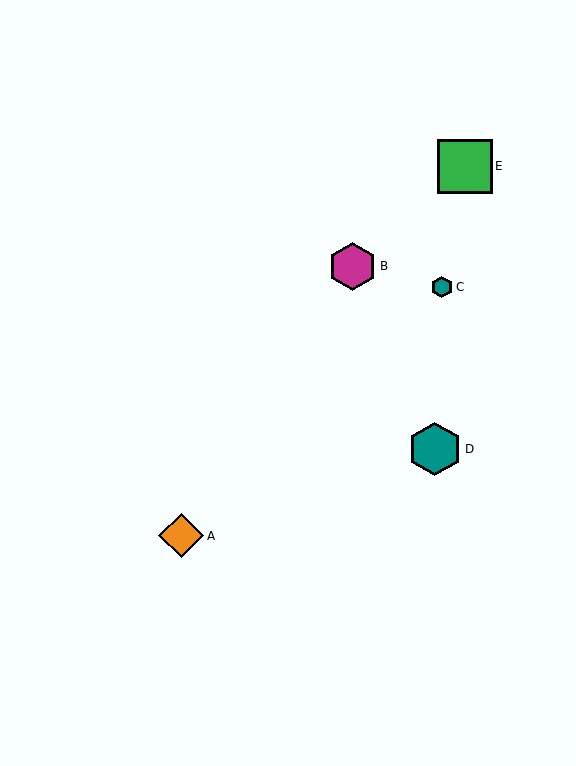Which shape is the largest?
The green square (labeled E) is the largest.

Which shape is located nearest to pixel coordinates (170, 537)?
The orange diamond (labeled A) at (181, 536) is nearest to that location.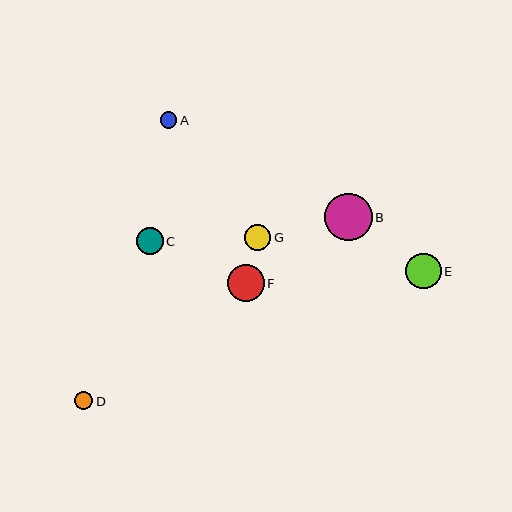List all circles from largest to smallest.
From largest to smallest: B, F, E, C, G, D, A.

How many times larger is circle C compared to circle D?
Circle C is approximately 1.5 times the size of circle D.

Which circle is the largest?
Circle B is the largest with a size of approximately 48 pixels.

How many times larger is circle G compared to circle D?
Circle G is approximately 1.4 times the size of circle D.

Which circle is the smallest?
Circle A is the smallest with a size of approximately 17 pixels.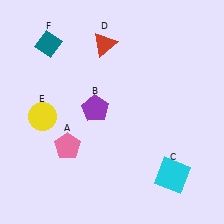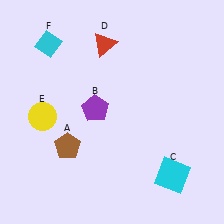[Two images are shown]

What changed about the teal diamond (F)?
In Image 1, F is teal. In Image 2, it changed to cyan.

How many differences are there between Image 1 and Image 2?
There are 2 differences between the two images.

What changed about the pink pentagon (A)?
In Image 1, A is pink. In Image 2, it changed to brown.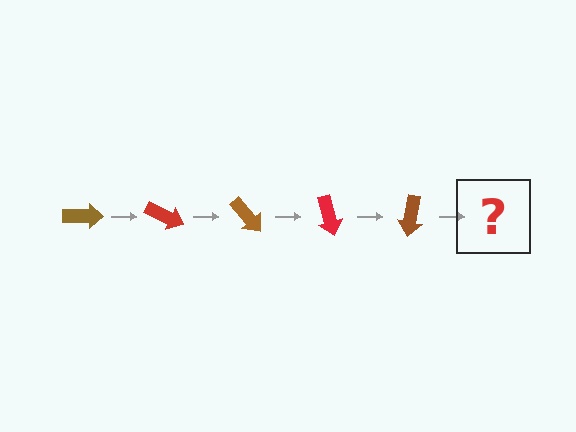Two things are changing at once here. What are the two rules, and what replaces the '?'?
The two rules are that it rotates 25 degrees each step and the color cycles through brown and red. The '?' should be a red arrow, rotated 125 degrees from the start.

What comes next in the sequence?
The next element should be a red arrow, rotated 125 degrees from the start.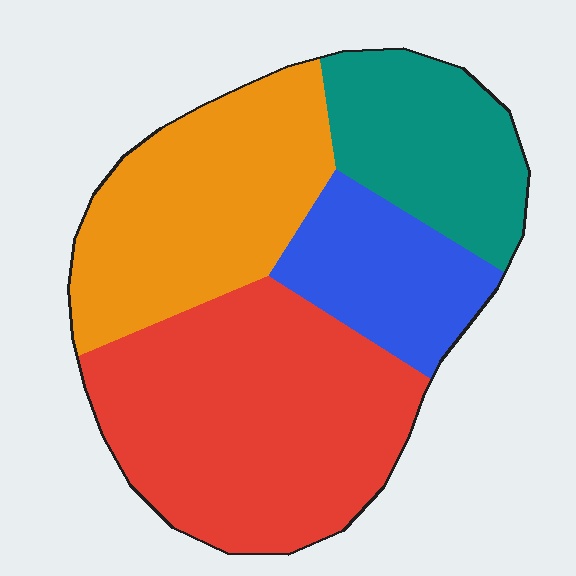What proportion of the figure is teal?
Teal covers about 20% of the figure.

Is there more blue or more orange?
Orange.